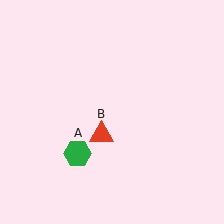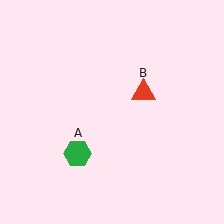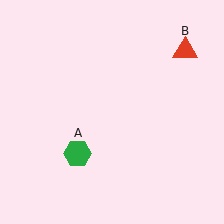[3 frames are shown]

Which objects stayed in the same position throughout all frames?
Green hexagon (object A) remained stationary.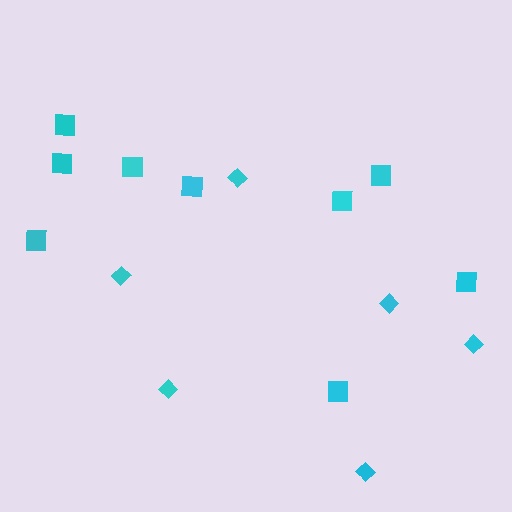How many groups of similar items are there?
There are 2 groups: one group of diamonds (6) and one group of squares (9).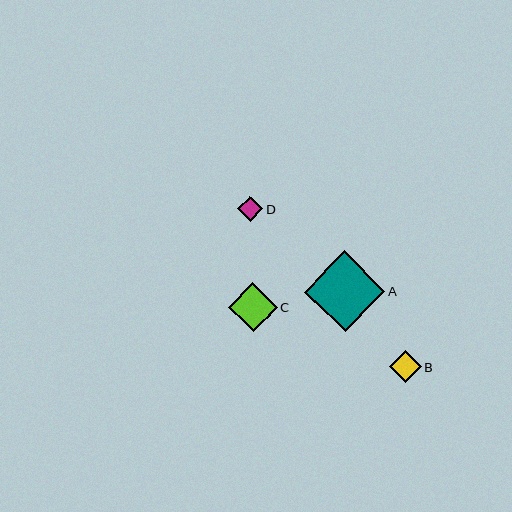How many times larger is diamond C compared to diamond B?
Diamond C is approximately 1.6 times the size of diamond B.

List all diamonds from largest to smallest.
From largest to smallest: A, C, B, D.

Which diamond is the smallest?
Diamond D is the smallest with a size of approximately 25 pixels.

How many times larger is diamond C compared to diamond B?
Diamond C is approximately 1.6 times the size of diamond B.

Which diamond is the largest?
Diamond A is the largest with a size of approximately 80 pixels.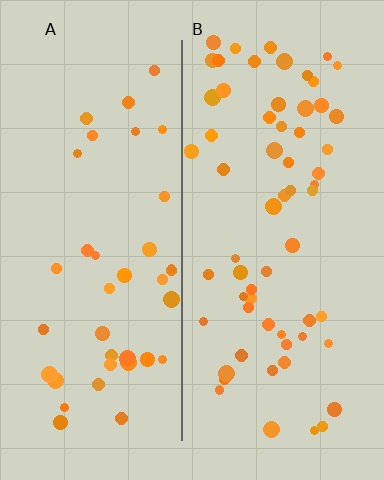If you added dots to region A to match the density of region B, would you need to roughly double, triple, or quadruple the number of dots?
Approximately double.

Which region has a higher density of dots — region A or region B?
B (the right).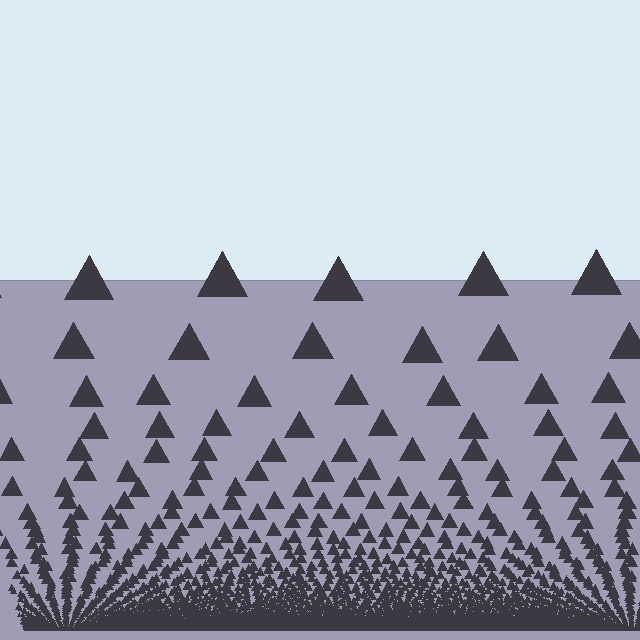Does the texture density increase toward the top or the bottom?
Density increases toward the bottom.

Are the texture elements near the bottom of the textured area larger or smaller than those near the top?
Smaller. The gradient is inverted — elements near the bottom are smaller and denser.